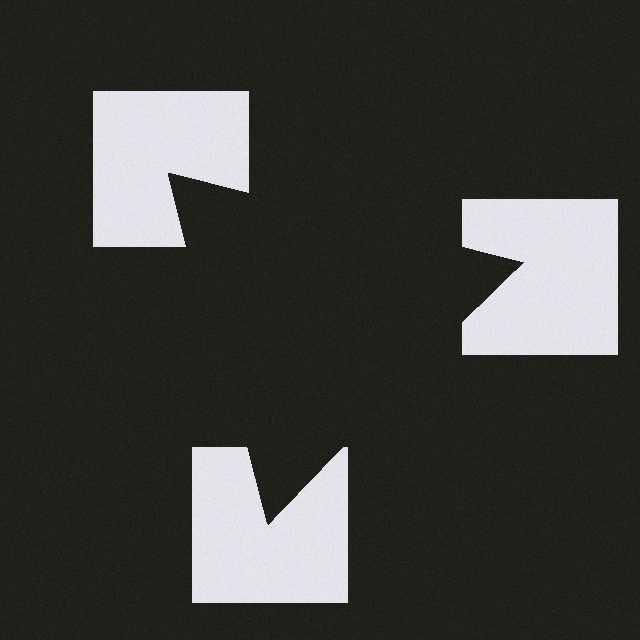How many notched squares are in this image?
There are 3 — one at each vertex of the illusory triangle.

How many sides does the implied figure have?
3 sides.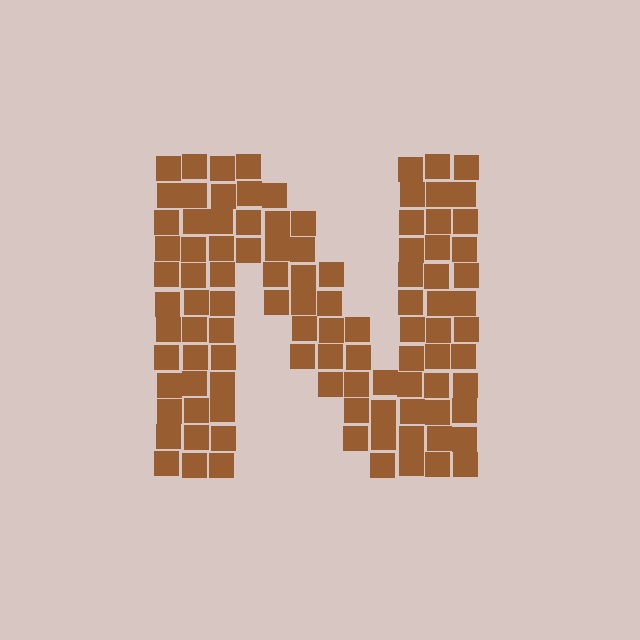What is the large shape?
The large shape is the letter N.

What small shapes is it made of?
It is made of small squares.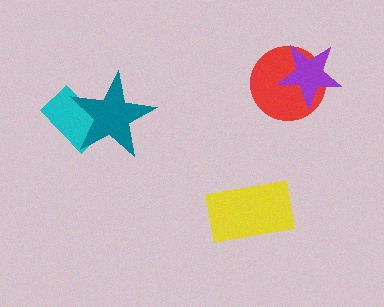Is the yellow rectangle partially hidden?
No, no other shape covers it.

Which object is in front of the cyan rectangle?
The teal star is in front of the cyan rectangle.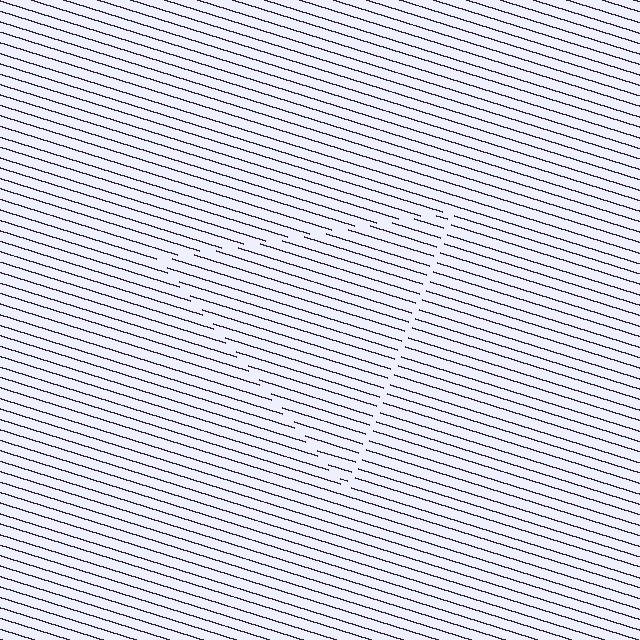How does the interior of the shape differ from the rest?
The interior of the shape contains the same grating, shifted by half a period — the contour is defined by the phase discontinuity where line-ends from the inner and outer gratings abut.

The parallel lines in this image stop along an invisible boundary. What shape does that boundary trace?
An illusory triangle. The interior of the shape contains the same grating, shifted by half a period — the contour is defined by the phase discontinuity where line-ends from the inner and outer gratings abut.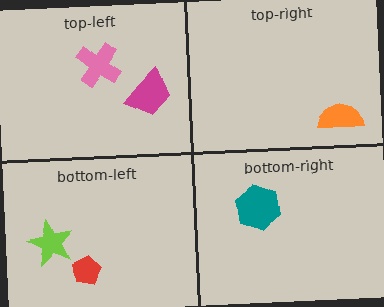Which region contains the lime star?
The bottom-left region.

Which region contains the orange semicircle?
The top-right region.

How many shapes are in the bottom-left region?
2.